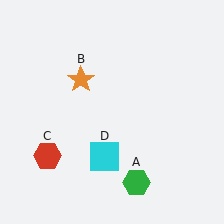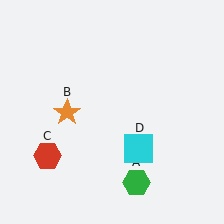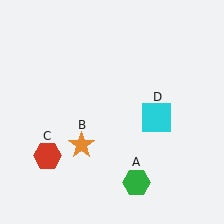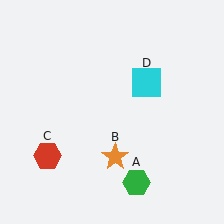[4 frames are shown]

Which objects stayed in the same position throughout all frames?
Green hexagon (object A) and red hexagon (object C) remained stationary.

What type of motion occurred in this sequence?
The orange star (object B), cyan square (object D) rotated counterclockwise around the center of the scene.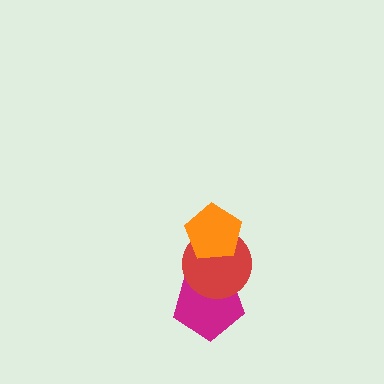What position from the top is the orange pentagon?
The orange pentagon is 1st from the top.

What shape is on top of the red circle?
The orange pentagon is on top of the red circle.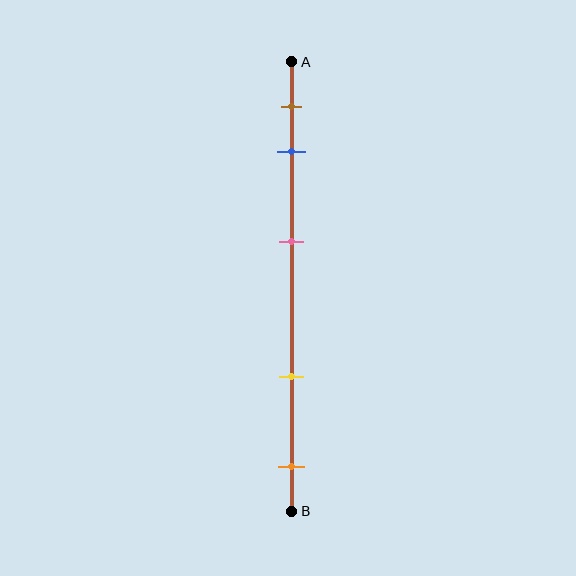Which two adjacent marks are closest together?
The brown and blue marks are the closest adjacent pair.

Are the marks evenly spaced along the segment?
No, the marks are not evenly spaced.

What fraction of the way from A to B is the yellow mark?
The yellow mark is approximately 70% (0.7) of the way from A to B.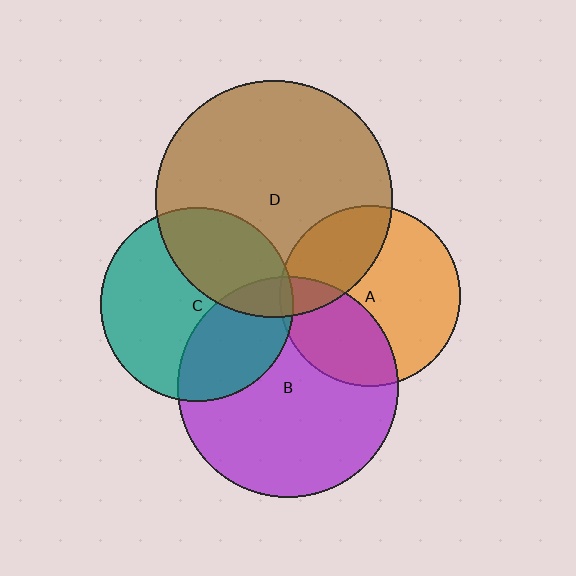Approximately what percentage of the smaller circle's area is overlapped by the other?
Approximately 10%.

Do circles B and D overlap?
Yes.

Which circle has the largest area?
Circle D (brown).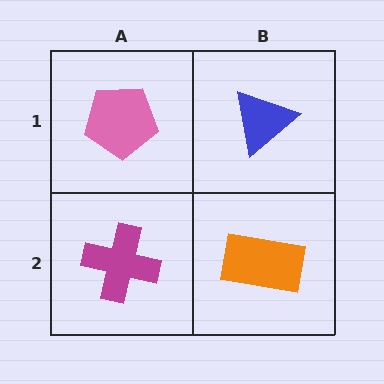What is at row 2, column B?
An orange rectangle.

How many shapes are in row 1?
2 shapes.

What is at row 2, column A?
A magenta cross.